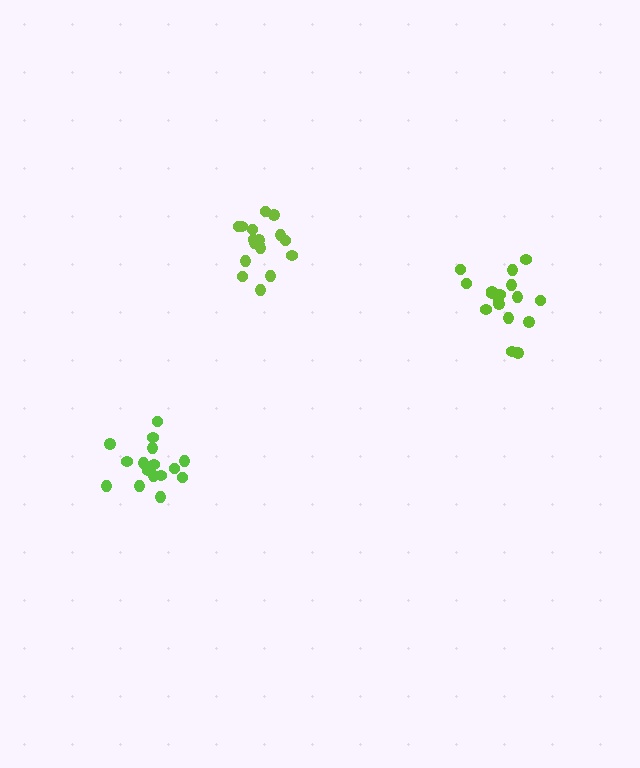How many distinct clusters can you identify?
There are 3 distinct clusters.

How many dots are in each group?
Group 1: 17 dots, Group 2: 16 dots, Group 3: 18 dots (51 total).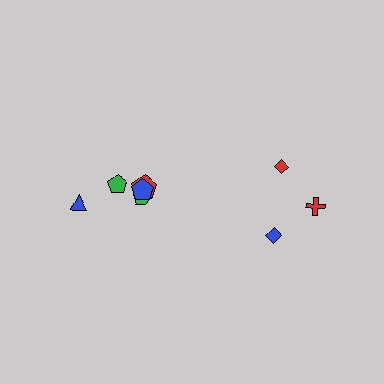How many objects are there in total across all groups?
There are 8 objects.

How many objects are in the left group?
There are 5 objects.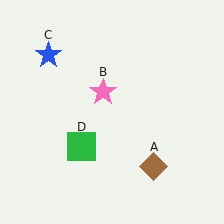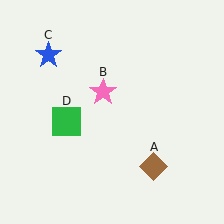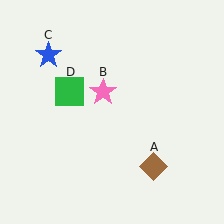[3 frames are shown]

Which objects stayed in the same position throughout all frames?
Brown diamond (object A) and pink star (object B) and blue star (object C) remained stationary.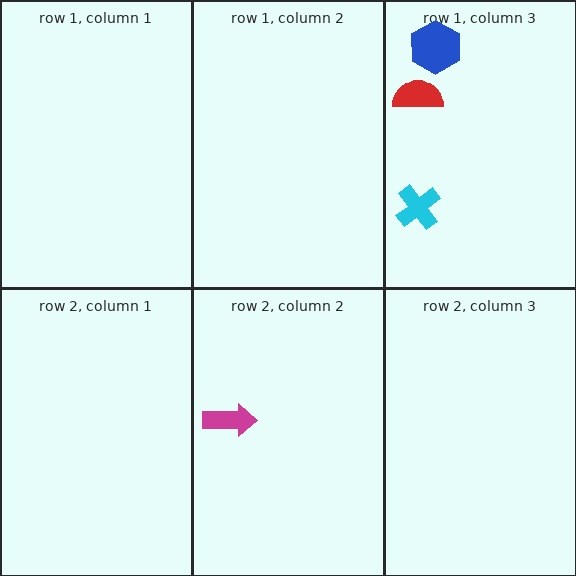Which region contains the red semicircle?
The row 1, column 3 region.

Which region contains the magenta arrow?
The row 2, column 2 region.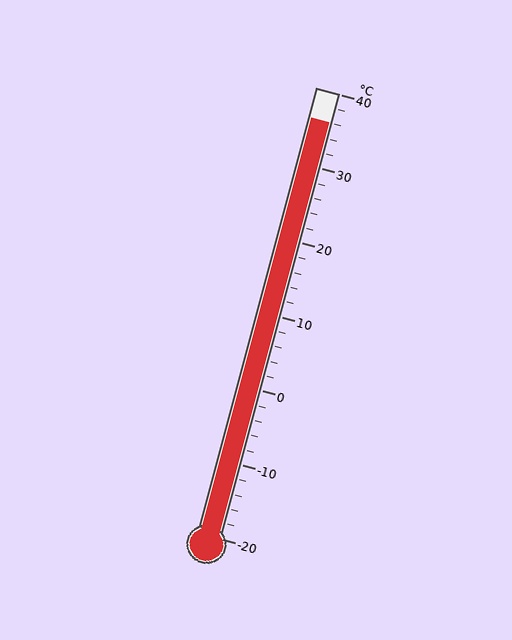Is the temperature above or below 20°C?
The temperature is above 20°C.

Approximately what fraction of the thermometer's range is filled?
The thermometer is filled to approximately 95% of its range.